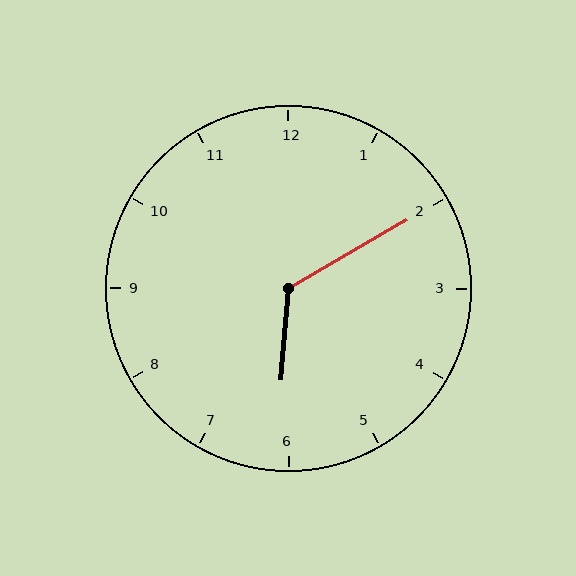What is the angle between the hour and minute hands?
Approximately 125 degrees.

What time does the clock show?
6:10.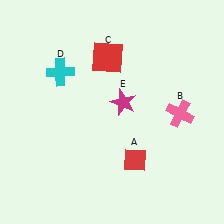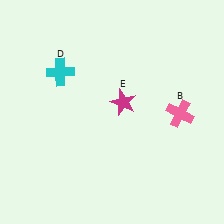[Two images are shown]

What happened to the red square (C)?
The red square (C) was removed in Image 2. It was in the top-left area of Image 1.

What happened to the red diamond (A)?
The red diamond (A) was removed in Image 2. It was in the bottom-right area of Image 1.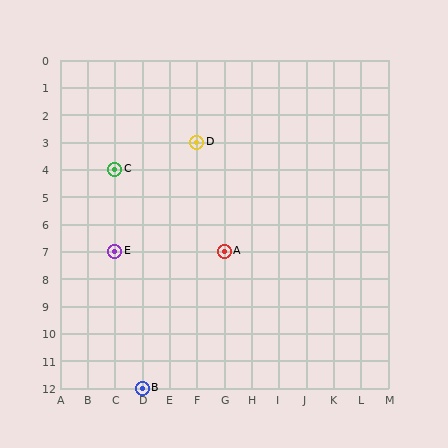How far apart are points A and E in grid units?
Points A and E are 4 columns apart.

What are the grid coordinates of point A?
Point A is at grid coordinates (G, 7).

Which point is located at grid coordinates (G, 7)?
Point A is at (G, 7).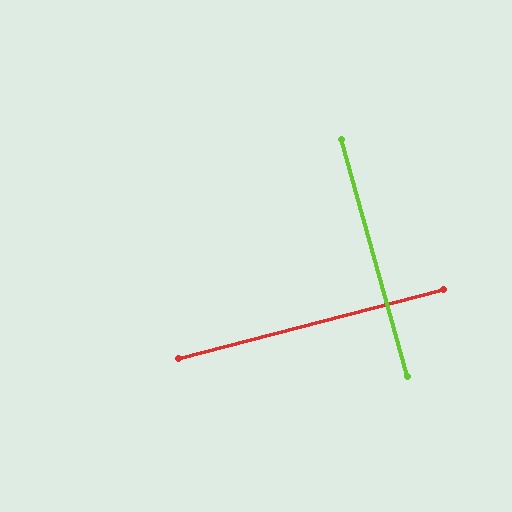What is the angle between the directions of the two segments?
Approximately 89 degrees.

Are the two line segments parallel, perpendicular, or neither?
Perpendicular — they meet at approximately 89°.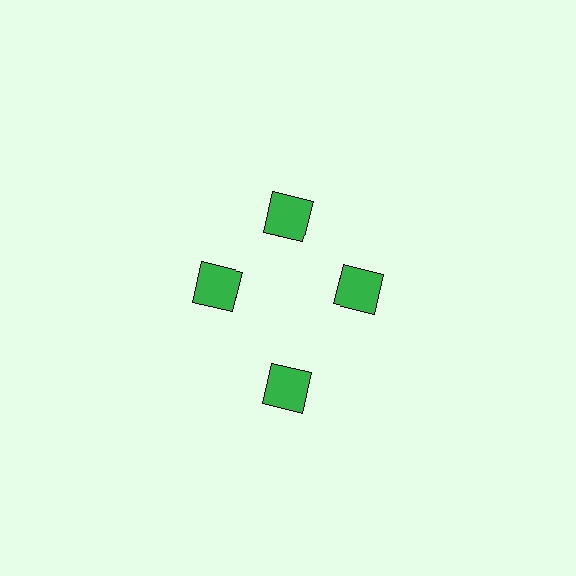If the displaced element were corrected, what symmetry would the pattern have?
It would have 4-fold rotational symmetry — the pattern would map onto itself every 90 degrees.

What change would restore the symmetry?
The symmetry would be restored by moving it inward, back onto the ring so that all 4 squares sit at equal angles and equal distance from the center.